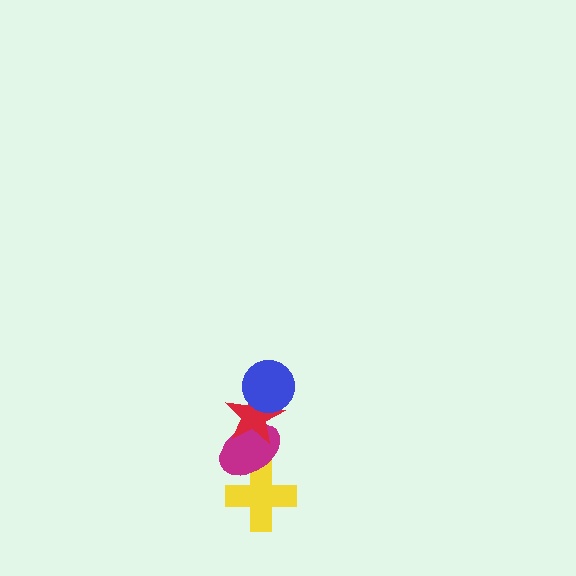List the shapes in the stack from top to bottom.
From top to bottom: the blue circle, the red star, the magenta ellipse, the yellow cross.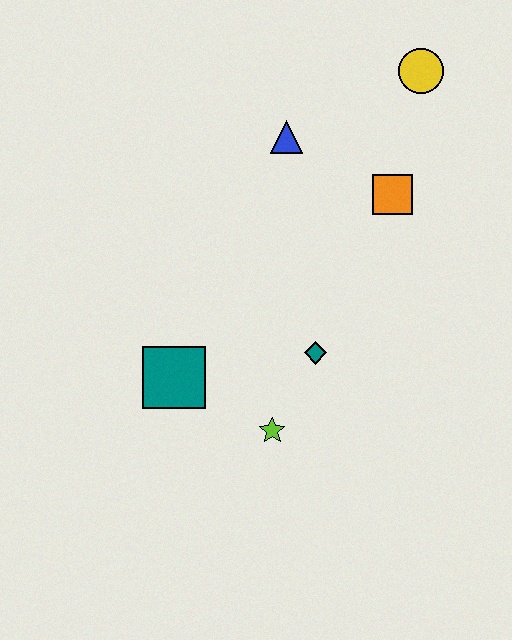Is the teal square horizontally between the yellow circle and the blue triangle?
No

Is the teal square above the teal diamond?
No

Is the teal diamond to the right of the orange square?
No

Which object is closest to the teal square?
The lime star is closest to the teal square.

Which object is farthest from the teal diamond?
The yellow circle is farthest from the teal diamond.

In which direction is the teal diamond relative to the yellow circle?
The teal diamond is below the yellow circle.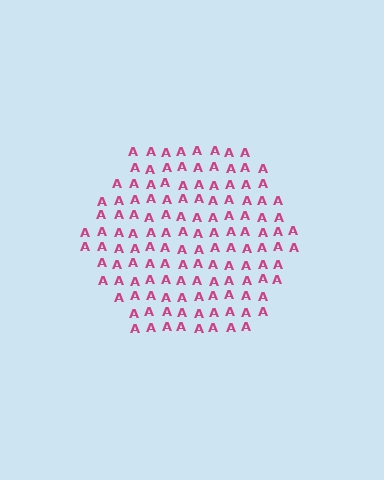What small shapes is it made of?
It is made of small letter A's.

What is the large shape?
The large shape is a hexagon.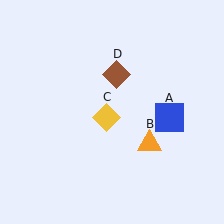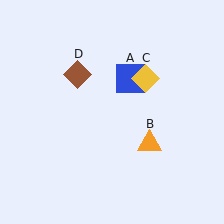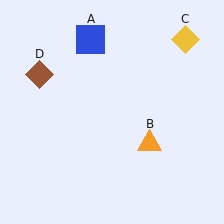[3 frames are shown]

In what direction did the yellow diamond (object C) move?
The yellow diamond (object C) moved up and to the right.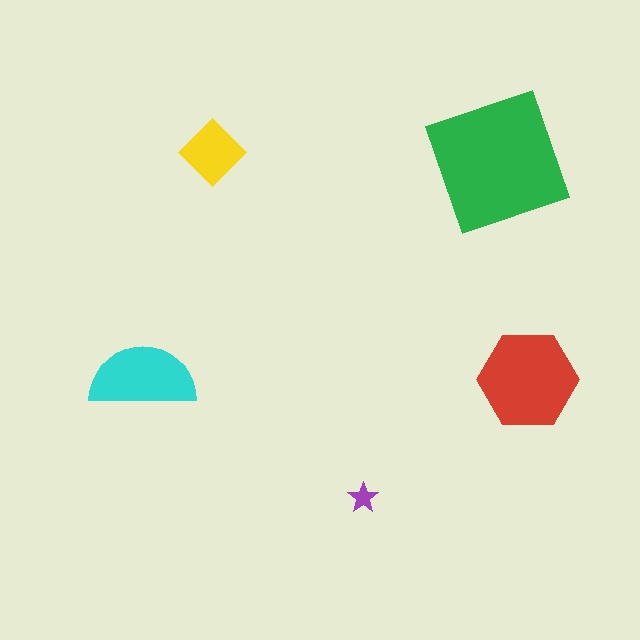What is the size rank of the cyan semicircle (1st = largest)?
3rd.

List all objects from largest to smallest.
The green square, the red hexagon, the cyan semicircle, the yellow diamond, the purple star.